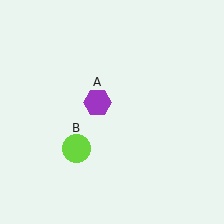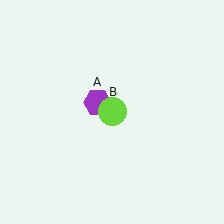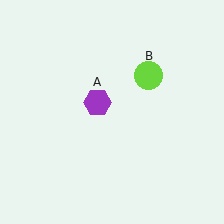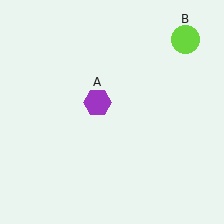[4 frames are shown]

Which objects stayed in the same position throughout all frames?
Purple hexagon (object A) remained stationary.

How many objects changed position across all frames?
1 object changed position: lime circle (object B).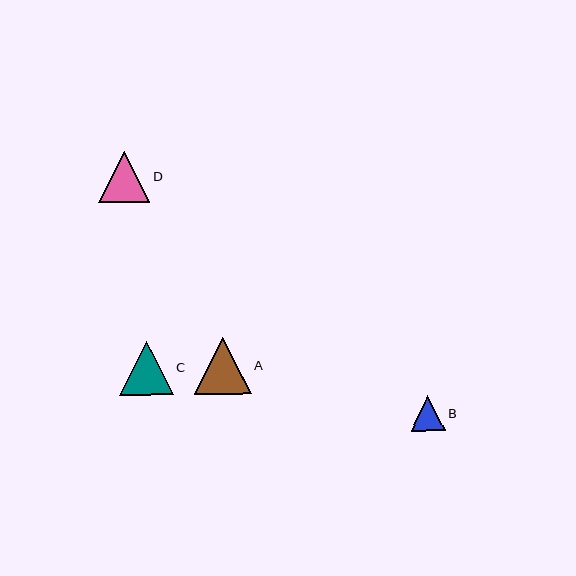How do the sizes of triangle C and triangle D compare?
Triangle C and triangle D are approximately the same size.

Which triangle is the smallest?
Triangle B is the smallest with a size of approximately 35 pixels.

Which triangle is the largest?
Triangle A is the largest with a size of approximately 57 pixels.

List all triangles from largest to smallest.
From largest to smallest: A, C, D, B.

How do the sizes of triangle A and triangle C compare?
Triangle A and triangle C are approximately the same size.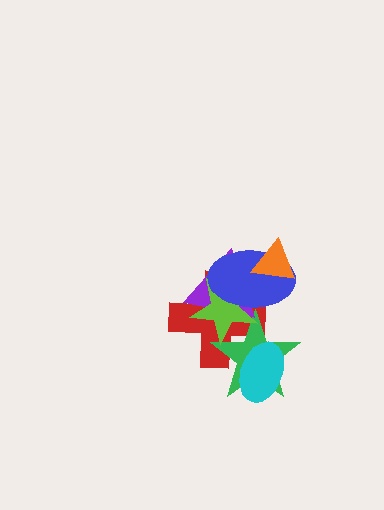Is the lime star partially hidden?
Yes, it is partially covered by another shape.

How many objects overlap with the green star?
5 objects overlap with the green star.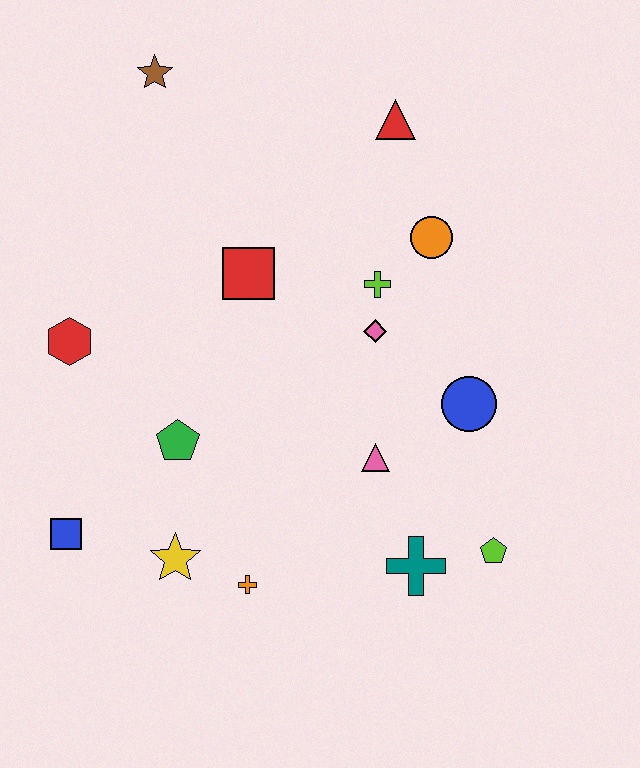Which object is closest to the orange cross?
The yellow star is closest to the orange cross.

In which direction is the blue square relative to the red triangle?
The blue square is below the red triangle.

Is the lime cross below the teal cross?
No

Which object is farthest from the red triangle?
The blue square is farthest from the red triangle.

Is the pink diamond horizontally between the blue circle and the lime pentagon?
No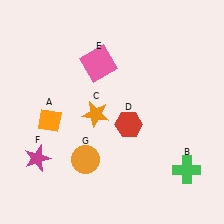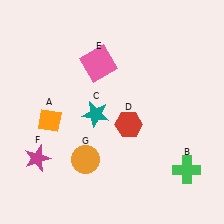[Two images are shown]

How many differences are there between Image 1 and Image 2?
There is 1 difference between the two images.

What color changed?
The star (C) changed from orange in Image 1 to teal in Image 2.